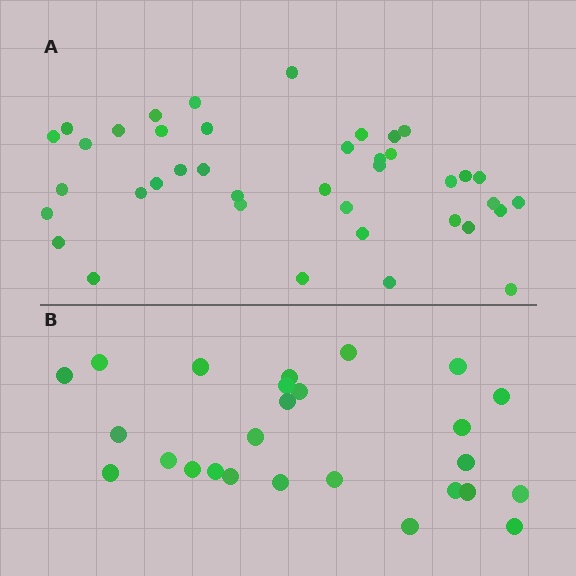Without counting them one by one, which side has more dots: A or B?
Region A (the top region) has more dots.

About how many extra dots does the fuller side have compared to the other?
Region A has approximately 15 more dots than region B.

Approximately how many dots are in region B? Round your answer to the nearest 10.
About 30 dots. (The exact count is 26, which rounds to 30.)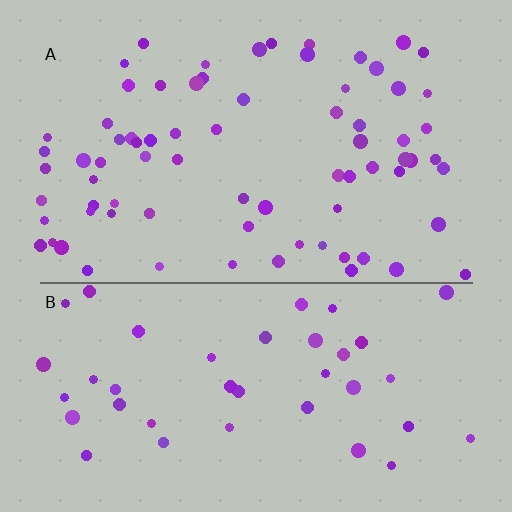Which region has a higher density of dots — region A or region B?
A (the top).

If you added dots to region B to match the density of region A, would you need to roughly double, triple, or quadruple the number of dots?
Approximately double.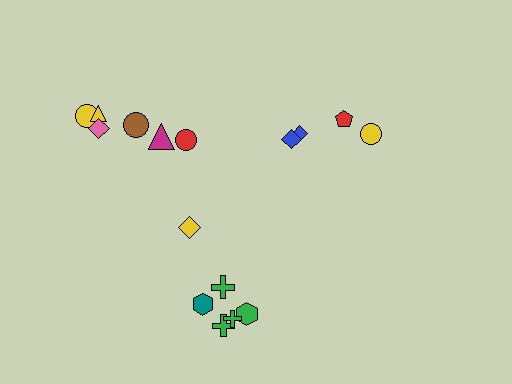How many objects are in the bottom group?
There are 6 objects.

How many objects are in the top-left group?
There are 6 objects.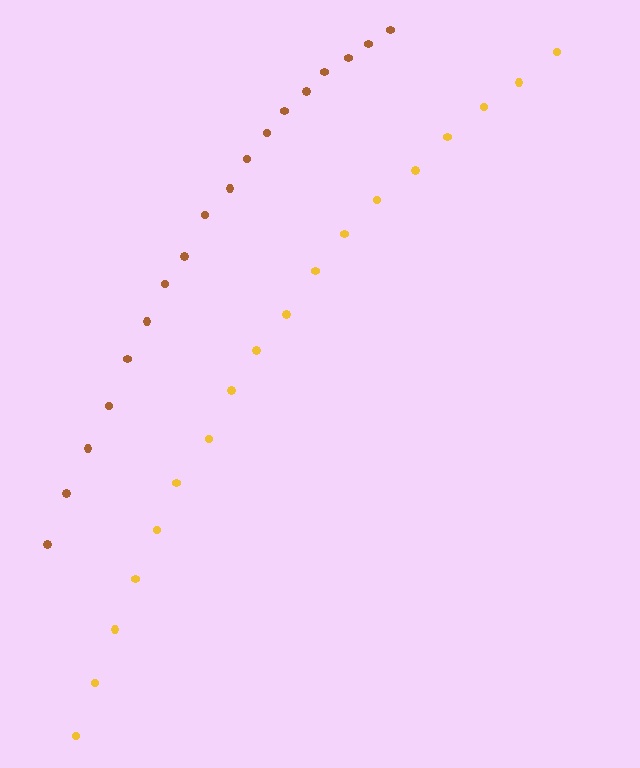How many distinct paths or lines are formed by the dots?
There are 2 distinct paths.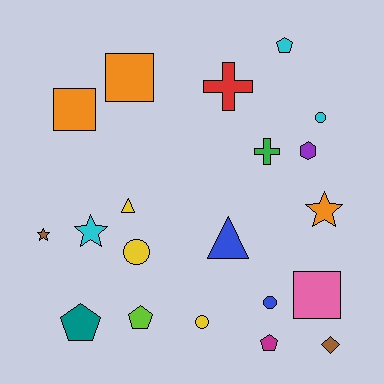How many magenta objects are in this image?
There is 1 magenta object.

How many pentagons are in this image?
There are 4 pentagons.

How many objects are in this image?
There are 20 objects.